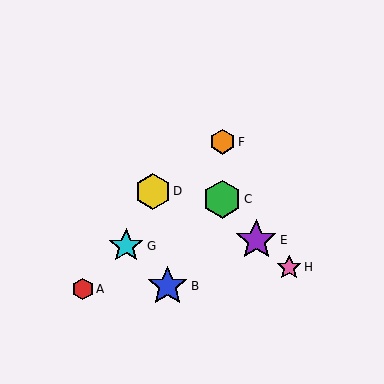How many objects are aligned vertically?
2 objects (C, F) are aligned vertically.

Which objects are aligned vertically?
Objects C, F are aligned vertically.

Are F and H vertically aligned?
No, F is at x≈222 and H is at x≈289.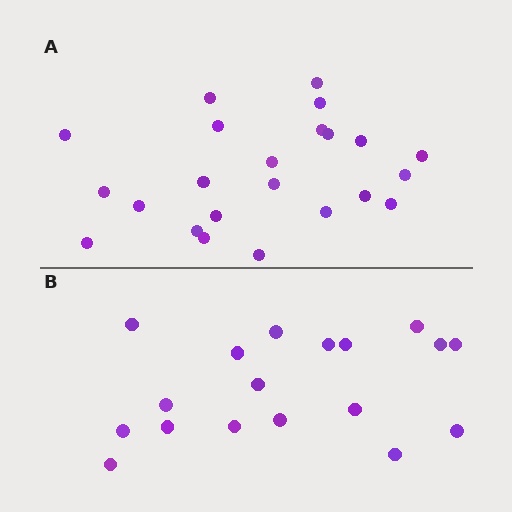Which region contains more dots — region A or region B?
Region A (the top region) has more dots.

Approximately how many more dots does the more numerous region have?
Region A has about 5 more dots than region B.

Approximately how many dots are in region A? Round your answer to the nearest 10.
About 20 dots. (The exact count is 23, which rounds to 20.)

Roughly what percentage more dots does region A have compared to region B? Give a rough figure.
About 30% more.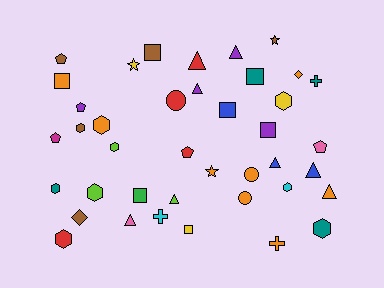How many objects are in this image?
There are 40 objects.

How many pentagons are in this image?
There are 5 pentagons.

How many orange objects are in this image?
There are 8 orange objects.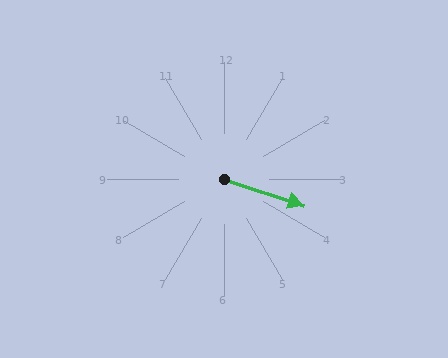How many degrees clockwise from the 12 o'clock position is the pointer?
Approximately 109 degrees.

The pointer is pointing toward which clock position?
Roughly 4 o'clock.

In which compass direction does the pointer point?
East.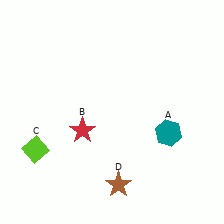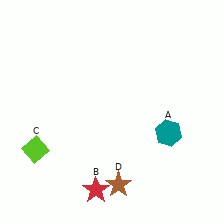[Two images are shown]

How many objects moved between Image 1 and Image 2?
1 object moved between the two images.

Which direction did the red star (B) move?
The red star (B) moved down.